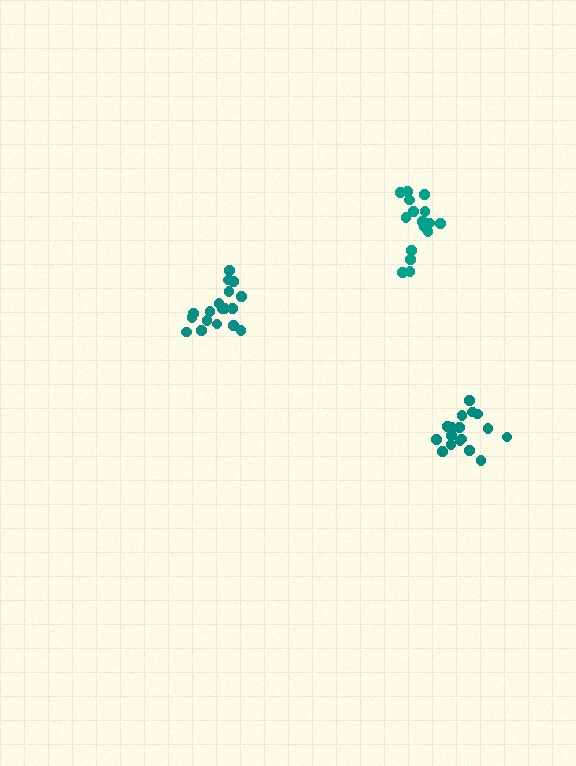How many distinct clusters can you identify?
There are 3 distinct clusters.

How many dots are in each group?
Group 1: 18 dots, Group 2: 18 dots, Group 3: 18 dots (54 total).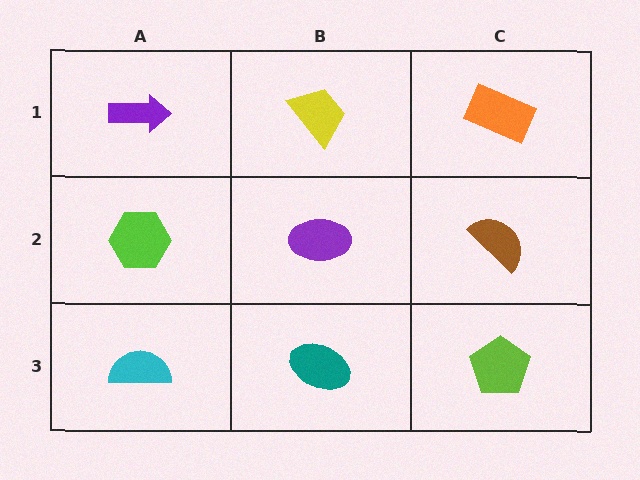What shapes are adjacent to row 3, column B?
A purple ellipse (row 2, column B), a cyan semicircle (row 3, column A), a lime pentagon (row 3, column C).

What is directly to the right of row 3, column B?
A lime pentagon.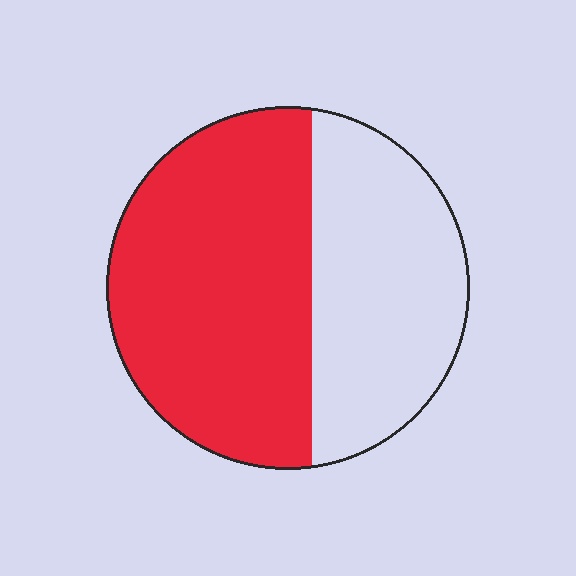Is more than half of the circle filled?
Yes.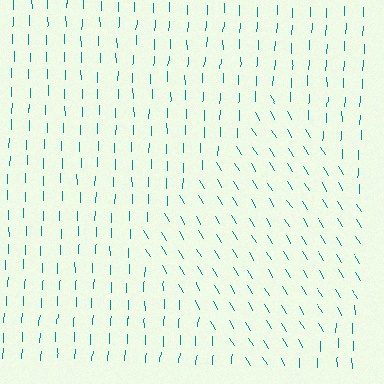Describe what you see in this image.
The image is filled with small teal line segments. A diamond region in the image has lines oriented differently from the surrounding lines, creating a visible texture boundary.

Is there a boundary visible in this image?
Yes, there is a texture boundary formed by a change in line orientation.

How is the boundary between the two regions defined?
The boundary is defined purely by a change in line orientation (approximately 31 degrees difference). All lines are the same color and thickness.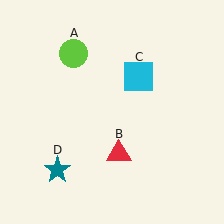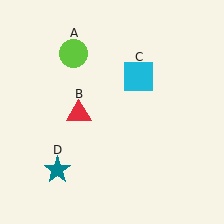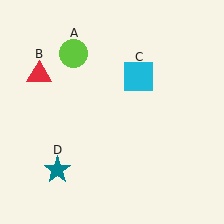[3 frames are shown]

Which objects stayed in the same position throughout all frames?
Lime circle (object A) and cyan square (object C) and teal star (object D) remained stationary.